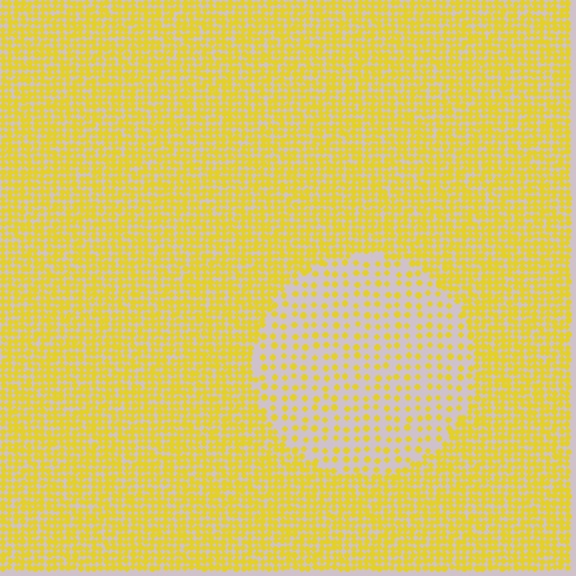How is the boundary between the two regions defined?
The boundary is defined by a change in element density (approximately 2.5x ratio). All elements are the same color, size, and shape.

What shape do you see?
I see a circle.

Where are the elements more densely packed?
The elements are more densely packed outside the circle boundary.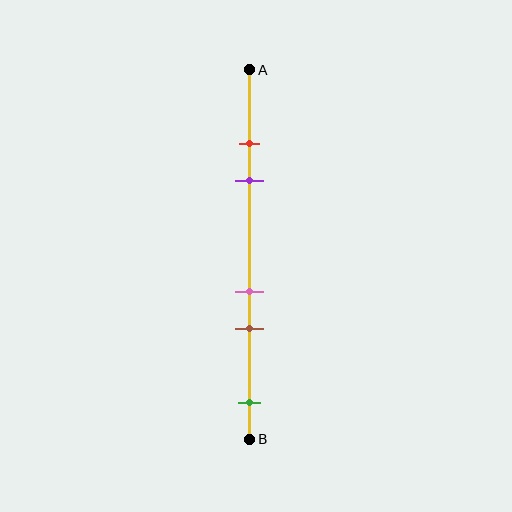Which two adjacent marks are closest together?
The red and purple marks are the closest adjacent pair.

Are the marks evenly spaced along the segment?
No, the marks are not evenly spaced.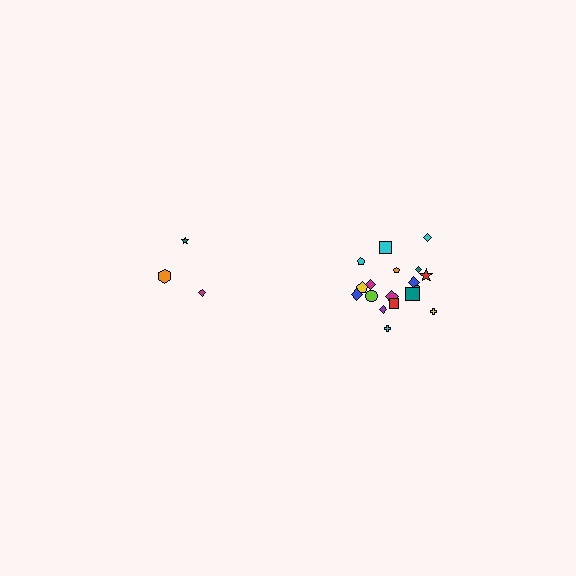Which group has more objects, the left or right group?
The right group.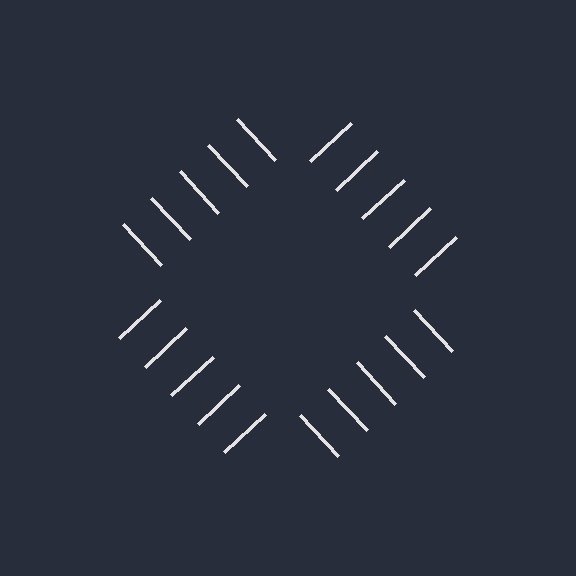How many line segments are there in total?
20 — 5 along each of the 4 edges.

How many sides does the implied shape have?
4 sides — the line-ends trace a square.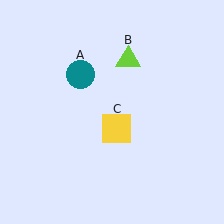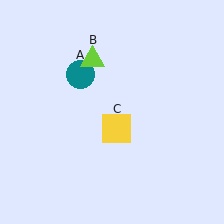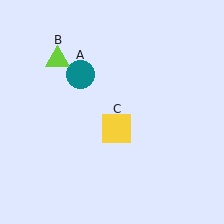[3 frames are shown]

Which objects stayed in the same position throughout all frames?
Teal circle (object A) and yellow square (object C) remained stationary.